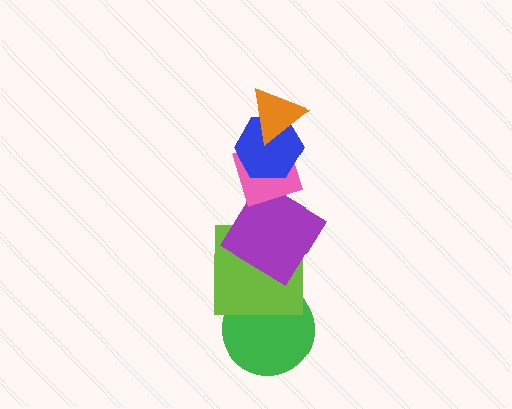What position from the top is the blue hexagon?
The blue hexagon is 2nd from the top.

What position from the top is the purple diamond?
The purple diamond is 4th from the top.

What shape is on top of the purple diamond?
The pink diamond is on top of the purple diamond.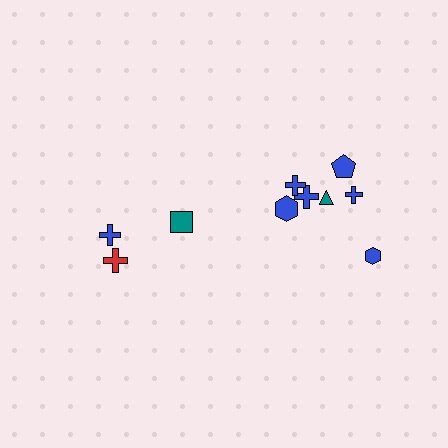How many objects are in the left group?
There are 3 objects.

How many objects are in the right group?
There are 7 objects.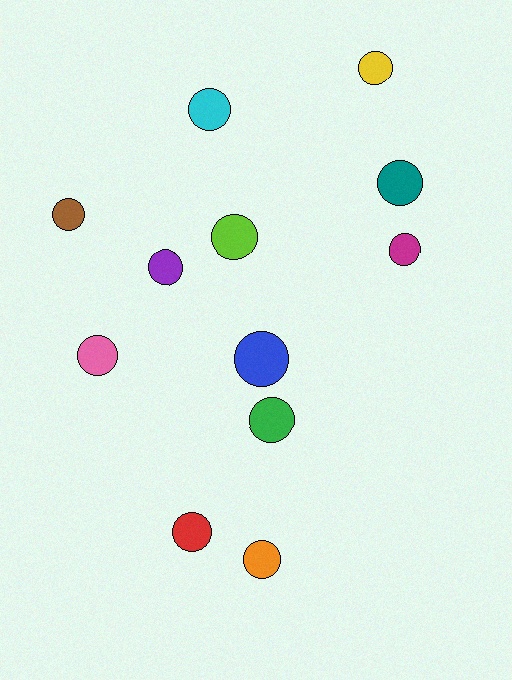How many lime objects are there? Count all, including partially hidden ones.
There is 1 lime object.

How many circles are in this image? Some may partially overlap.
There are 12 circles.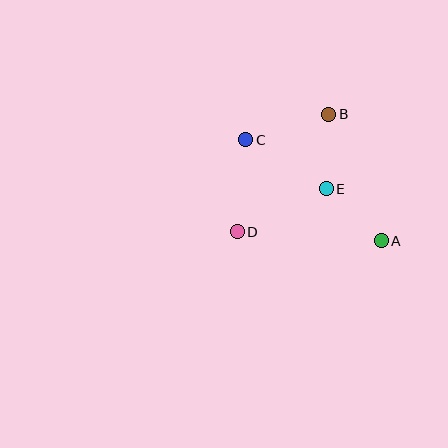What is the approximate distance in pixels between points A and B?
The distance between A and B is approximately 137 pixels.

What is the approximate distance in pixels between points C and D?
The distance between C and D is approximately 92 pixels.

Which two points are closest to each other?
Points B and E are closest to each other.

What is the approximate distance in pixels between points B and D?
The distance between B and D is approximately 149 pixels.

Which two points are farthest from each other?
Points A and C are farthest from each other.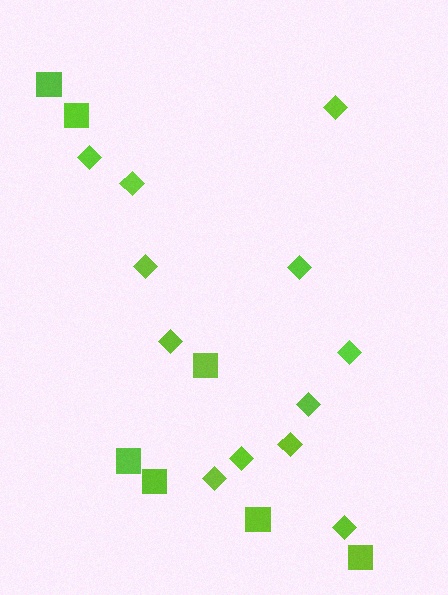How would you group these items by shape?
There are 2 groups: one group of squares (7) and one group of diamonds (12).